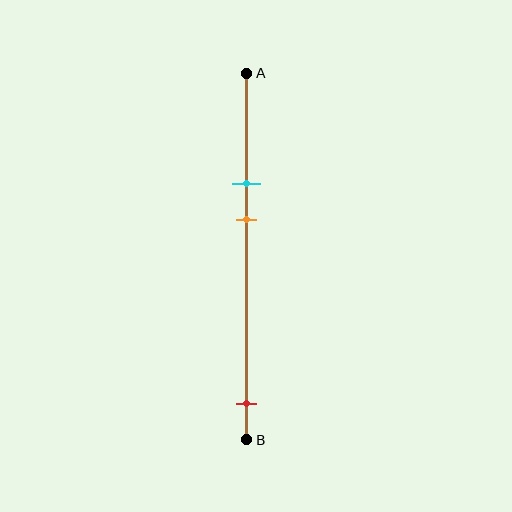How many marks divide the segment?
There are 3 marks dividing the segment.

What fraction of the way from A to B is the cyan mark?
The cyan mark is approximately 30% (0.3) of the way from A to B.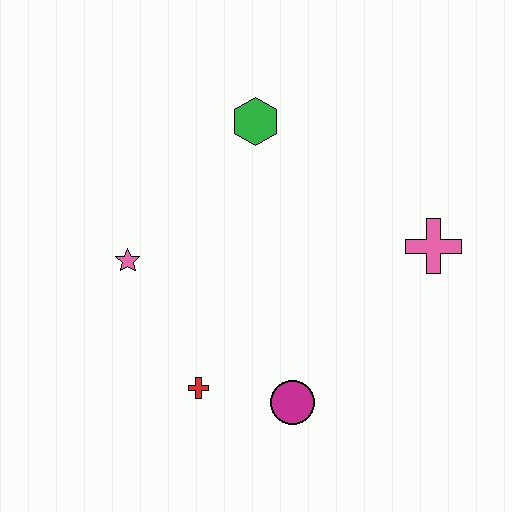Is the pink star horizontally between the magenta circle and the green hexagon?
No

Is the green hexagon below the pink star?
No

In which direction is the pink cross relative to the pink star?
The pink cross is to the right of the pink star.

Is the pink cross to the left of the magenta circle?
No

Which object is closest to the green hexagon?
The pink star is closest to the green hexagon.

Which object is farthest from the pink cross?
The pink star is farthest from the pink cross.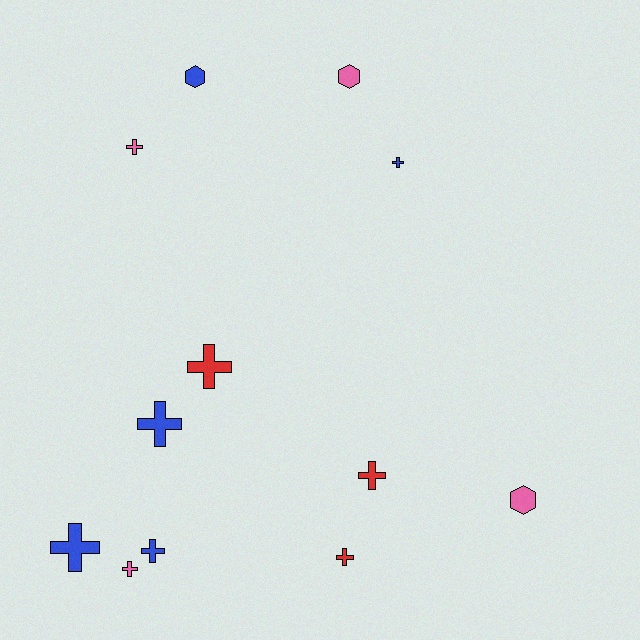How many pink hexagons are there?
There are 2 pink hexagons.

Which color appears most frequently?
Blue, with 5 objects.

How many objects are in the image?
There are 12 objects.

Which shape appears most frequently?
Cross, with 9 objects.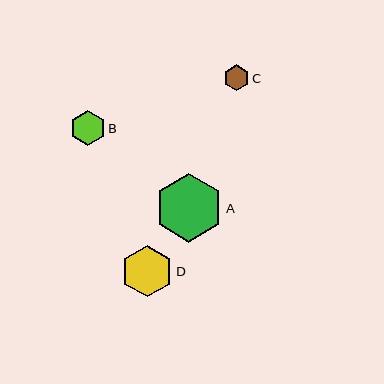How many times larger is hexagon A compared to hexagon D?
Hexagon A is approximately 1.3 times the size of hexagon D.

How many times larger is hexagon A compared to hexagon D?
Hexagon A is approximately 1.3 times the size of hexagon D.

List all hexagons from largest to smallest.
From largest to smallest: A, D, B, C.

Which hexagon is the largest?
Hexagon A is the largest with a size of approximately 68 pixels.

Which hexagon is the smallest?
Hexagon C is the smallest with a size of approximately 26 pixels.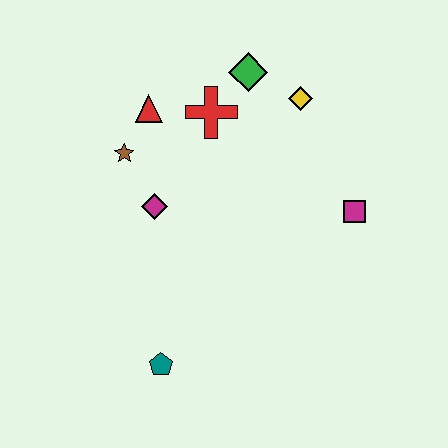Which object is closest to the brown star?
The red triangle is closest to the brown star.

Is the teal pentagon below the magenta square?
Yes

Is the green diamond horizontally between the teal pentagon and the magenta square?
Yes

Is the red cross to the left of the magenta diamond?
No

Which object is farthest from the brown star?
The magenta square is farthest from the brown star.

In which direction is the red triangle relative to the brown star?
The red triangle is above the brown star.